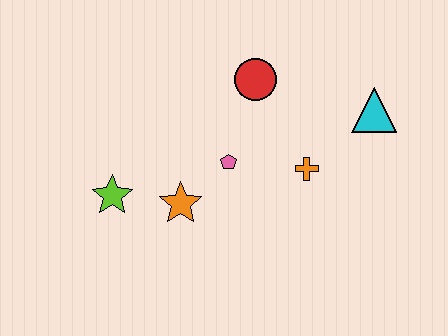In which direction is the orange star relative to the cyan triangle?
The orange star is to the left of the cyan triangle.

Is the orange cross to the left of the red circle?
No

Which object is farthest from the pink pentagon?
The cyan triangle is farthest from the pink pentagon.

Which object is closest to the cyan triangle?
The orange cross is closest to the cyan triangle.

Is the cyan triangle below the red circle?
Yes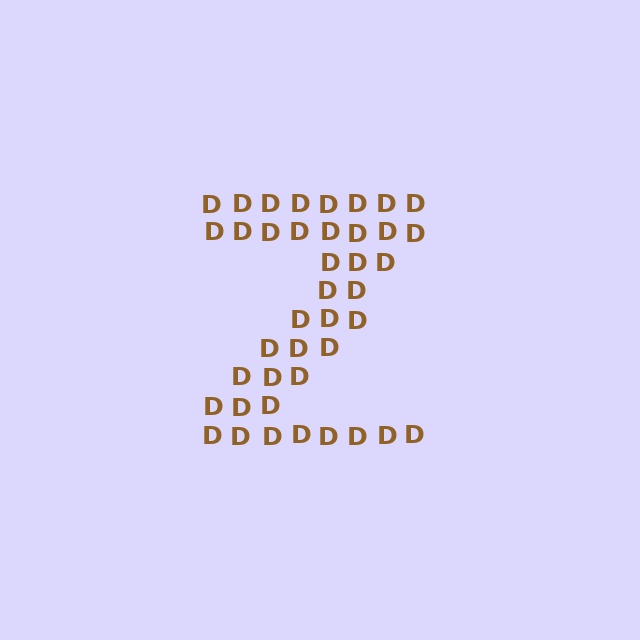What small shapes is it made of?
It is made of small letter D's.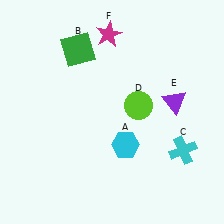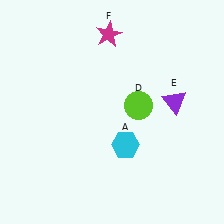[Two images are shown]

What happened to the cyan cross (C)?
The cyan cross (C) was removed in Image 2. It was in the bottom-right area of Image 1.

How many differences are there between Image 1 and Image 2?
There are 2 differences between the two images.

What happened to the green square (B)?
The green square (B) was removed in Image 2. It was in the top-left area of Image 1.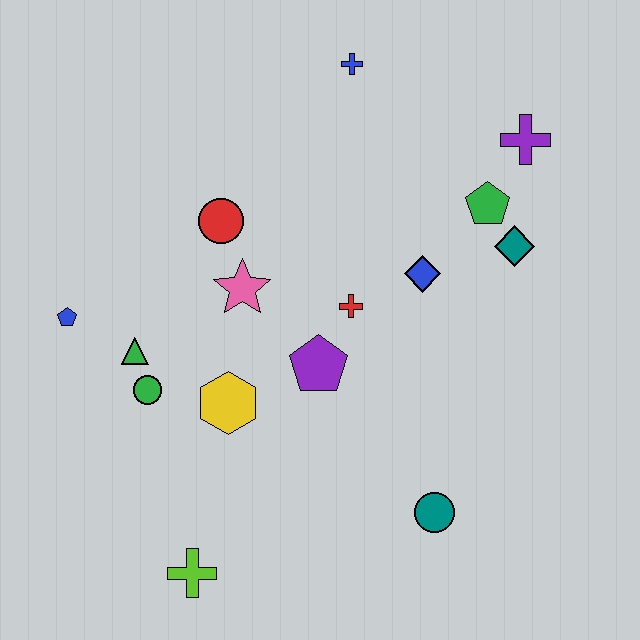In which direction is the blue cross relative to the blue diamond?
The blue cross is above the blue diamond.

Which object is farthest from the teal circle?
The blue cross is farthest from the teal circle.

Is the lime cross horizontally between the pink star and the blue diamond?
No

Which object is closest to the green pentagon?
The teal diamond is closest to the green pentagon.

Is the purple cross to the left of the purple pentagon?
No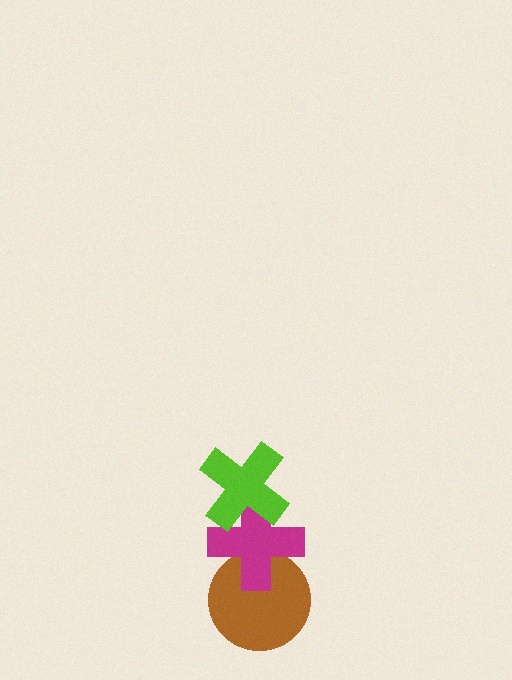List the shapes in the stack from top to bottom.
From top to bottom: the lime cross, the magenta cross, the brown circle.